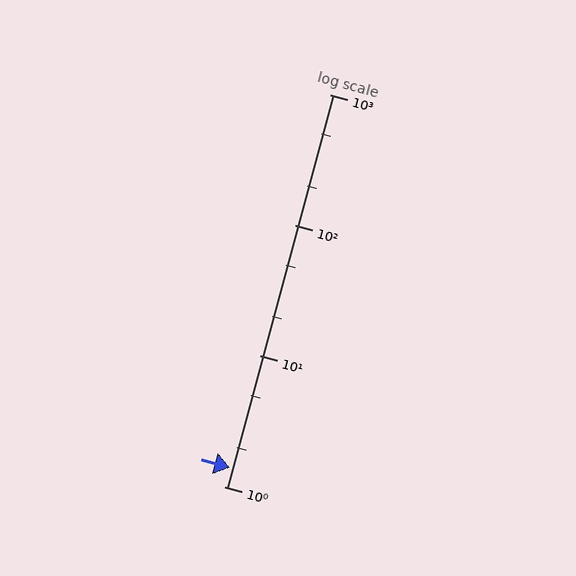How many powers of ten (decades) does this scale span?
The scale spans 3 decades, from 1 to 1000.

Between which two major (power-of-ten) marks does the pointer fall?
The pointer is between 1 and 10.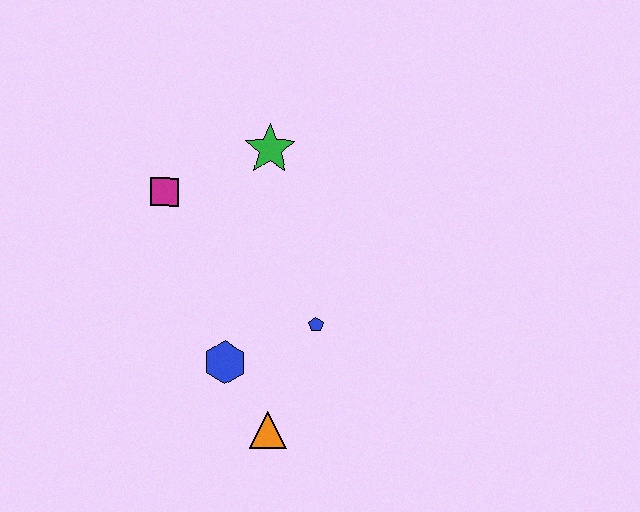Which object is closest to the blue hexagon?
The orange triangle is closest to the blue hexagon.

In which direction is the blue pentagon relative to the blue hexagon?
The blue pentagon is to the right of the blue hexagon.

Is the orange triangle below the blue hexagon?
Yes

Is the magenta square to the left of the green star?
Yes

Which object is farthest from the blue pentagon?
The magenta square is farthest from the blue pentagon.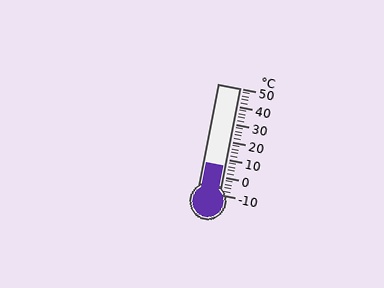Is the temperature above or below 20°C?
The temperature is below 20°C.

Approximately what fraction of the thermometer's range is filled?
The thermometer is filled to approximately 25% of its range.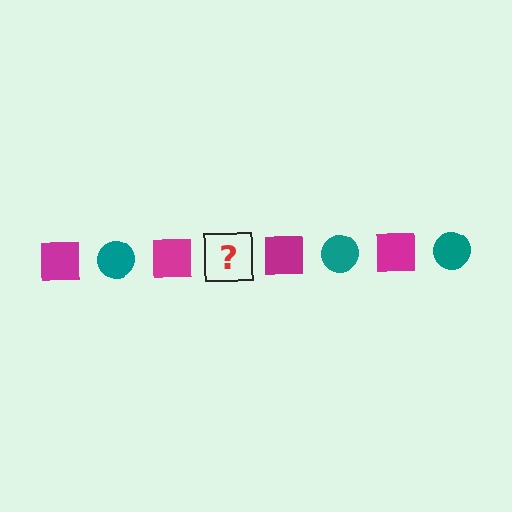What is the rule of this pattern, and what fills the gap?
The rule is that the pattern alternates between magenta square and teal circle. The gap should be filled with a teal circle.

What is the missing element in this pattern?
The missing element is a teal circle.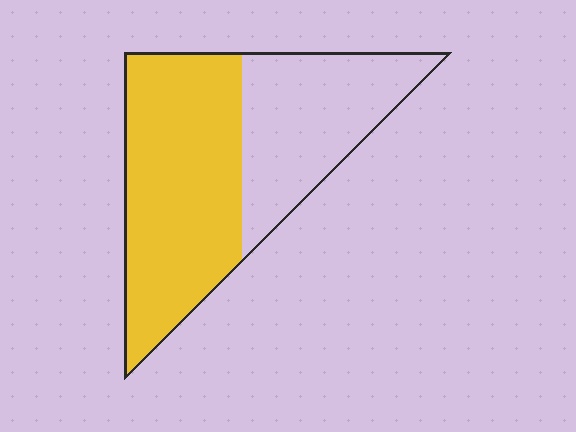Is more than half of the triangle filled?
Yes.